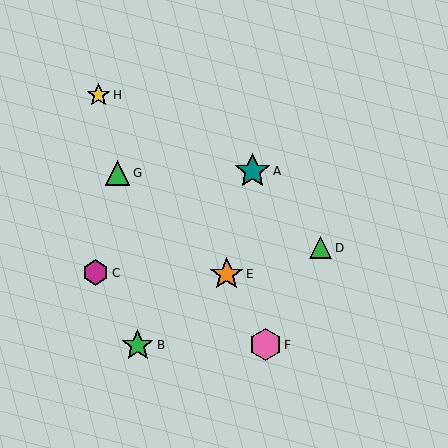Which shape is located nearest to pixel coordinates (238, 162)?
The teal star (labeled A) at (252, 171) is nearest to that location.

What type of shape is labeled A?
Shape A is a teal star.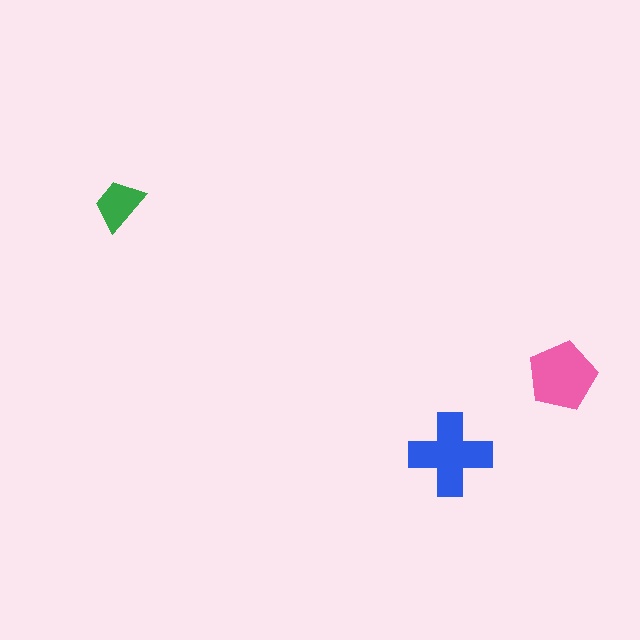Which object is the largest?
The blue cross.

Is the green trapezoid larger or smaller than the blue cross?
Smaller.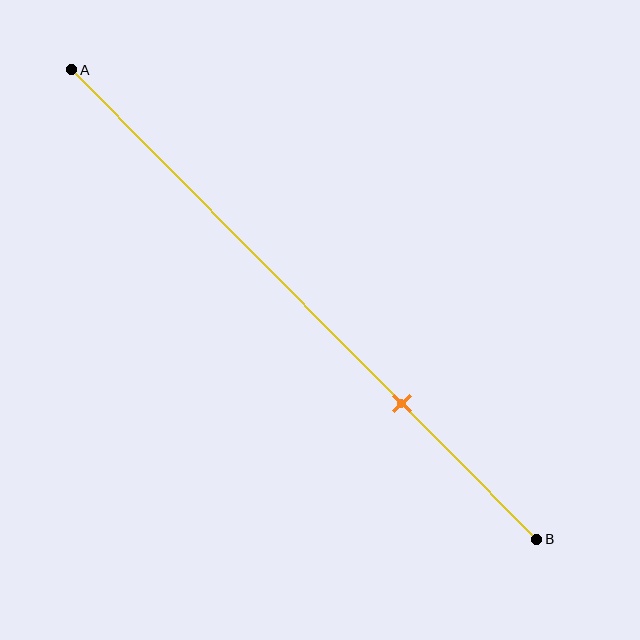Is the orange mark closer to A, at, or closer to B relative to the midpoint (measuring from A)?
The orange mark is closer to point B than the midpoint of segment AB.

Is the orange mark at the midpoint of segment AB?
No, the mark is at about 70% from A, not at the 50% midpoint.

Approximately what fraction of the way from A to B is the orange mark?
The orange mark is approximately 70% of the way from A to B.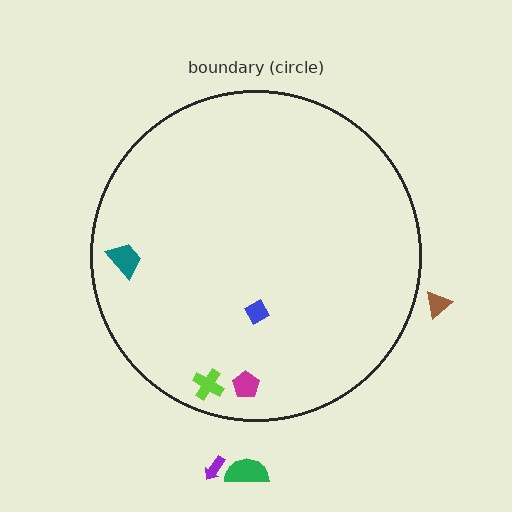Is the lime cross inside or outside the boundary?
Inside.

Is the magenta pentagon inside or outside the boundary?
Inside.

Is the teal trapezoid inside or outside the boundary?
Inside.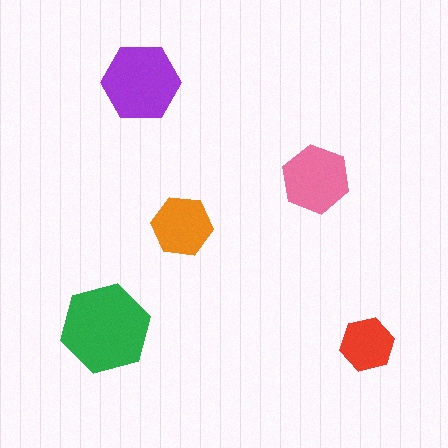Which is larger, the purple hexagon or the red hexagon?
The purple one.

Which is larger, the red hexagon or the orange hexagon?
The orange one.